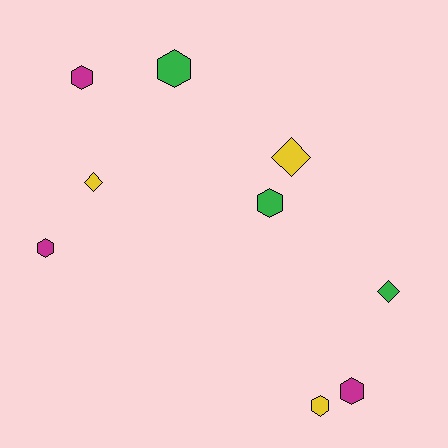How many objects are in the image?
There are 9 objects.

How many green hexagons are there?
There are 2 green hexagons.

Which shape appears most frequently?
Hexagon, with 6 objects.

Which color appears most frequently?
Green, with 3 objects.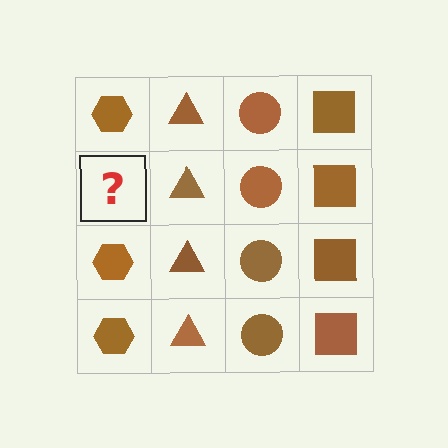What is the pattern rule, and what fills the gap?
The rule is that each column has a consistent shape. The gap should be filled with a brown hexagon.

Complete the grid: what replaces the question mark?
The question mark should be replaced with a brown hexagon.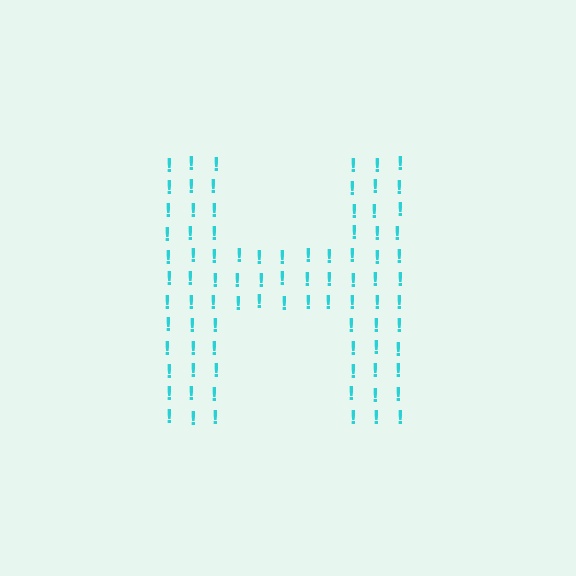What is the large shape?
The large shape is the letter H.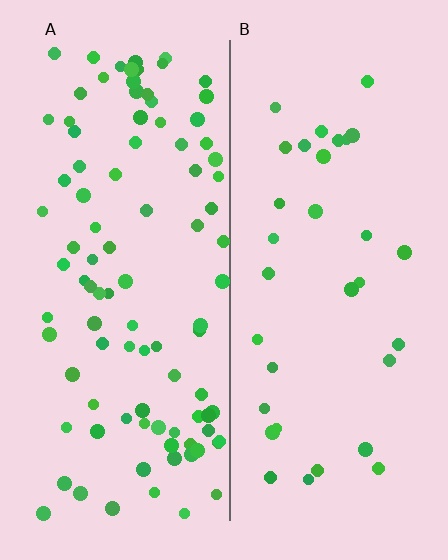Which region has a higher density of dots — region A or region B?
A (the left).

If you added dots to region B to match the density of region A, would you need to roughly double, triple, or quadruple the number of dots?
Approximately triple.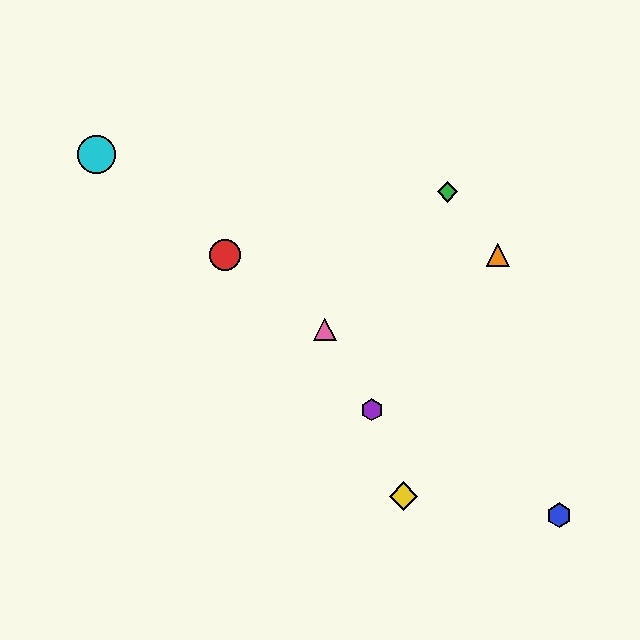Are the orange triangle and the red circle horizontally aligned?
Yes, both are at y≈255.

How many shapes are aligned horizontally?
2 shapes (the red circle, the orange triangle) are aligned horizontally.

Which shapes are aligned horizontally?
The red circle, the orange triangle are aligned horizontally.